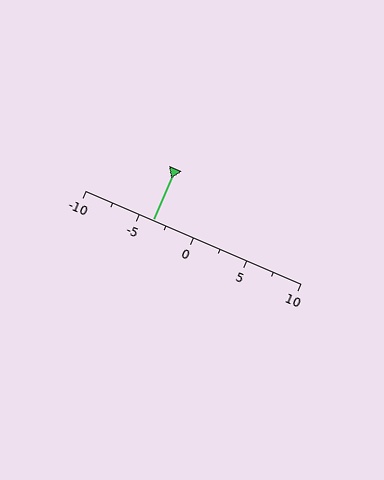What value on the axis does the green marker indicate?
The marker indicates approximately -3.8.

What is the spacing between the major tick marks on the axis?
The major ticks are spaced 5 apart.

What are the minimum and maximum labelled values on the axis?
The axis runs from -10 to 10.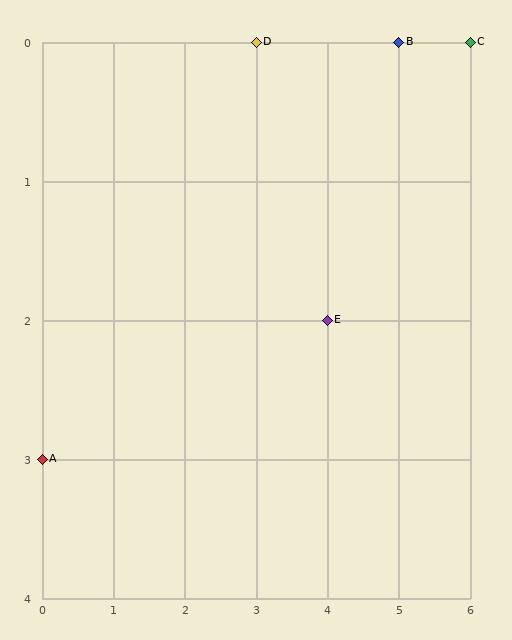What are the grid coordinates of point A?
Point A is at grid coordinates (0, 3).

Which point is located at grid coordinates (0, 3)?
Point A is at (0, 3).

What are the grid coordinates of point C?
Point C is at grid coordinates (6, 0).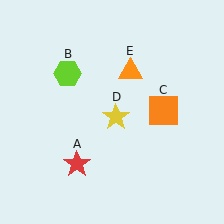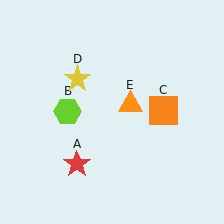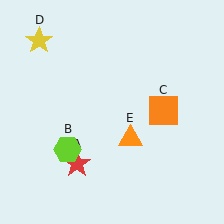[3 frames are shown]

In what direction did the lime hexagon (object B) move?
The lime hexagon (object B) moved down.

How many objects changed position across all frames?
3 objects changed position: lime hexagon (object B), yellow star (object D), orange triangle (object E).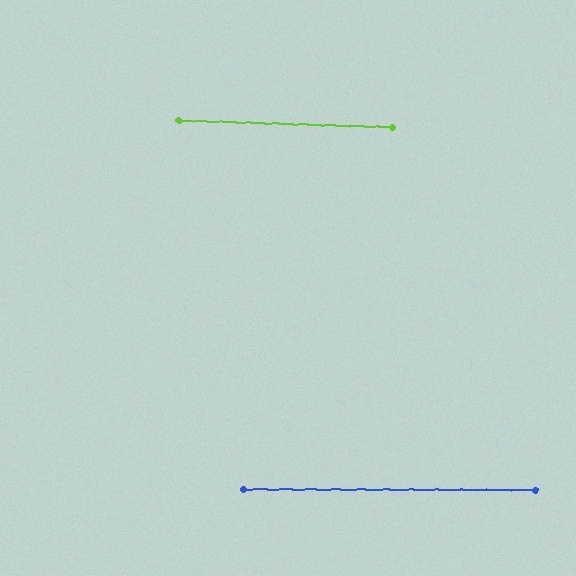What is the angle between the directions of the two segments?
Approximately 2 degrees.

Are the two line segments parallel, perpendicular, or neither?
Parallel — their directions differ by only 1.8°.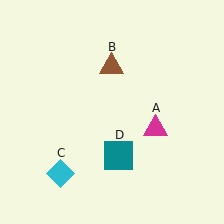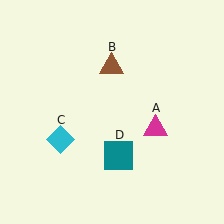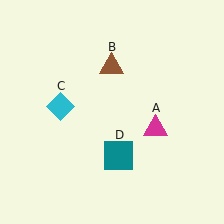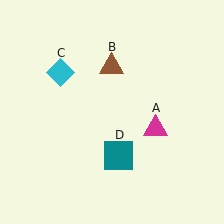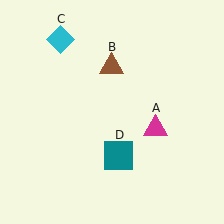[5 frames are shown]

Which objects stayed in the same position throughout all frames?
Magenta triangle (object A) and brown triangle (object B) and teal square (object D) remained stationary.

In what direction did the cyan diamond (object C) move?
The cyan diamond (object C) moved up.